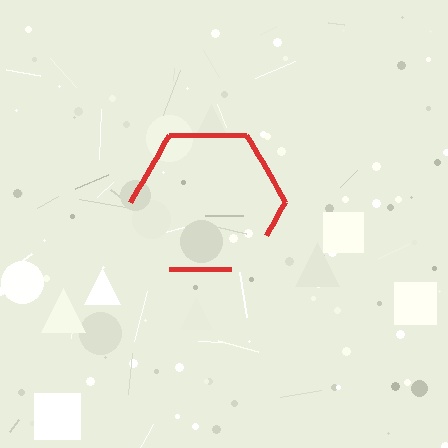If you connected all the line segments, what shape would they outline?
They would outline a hexagon.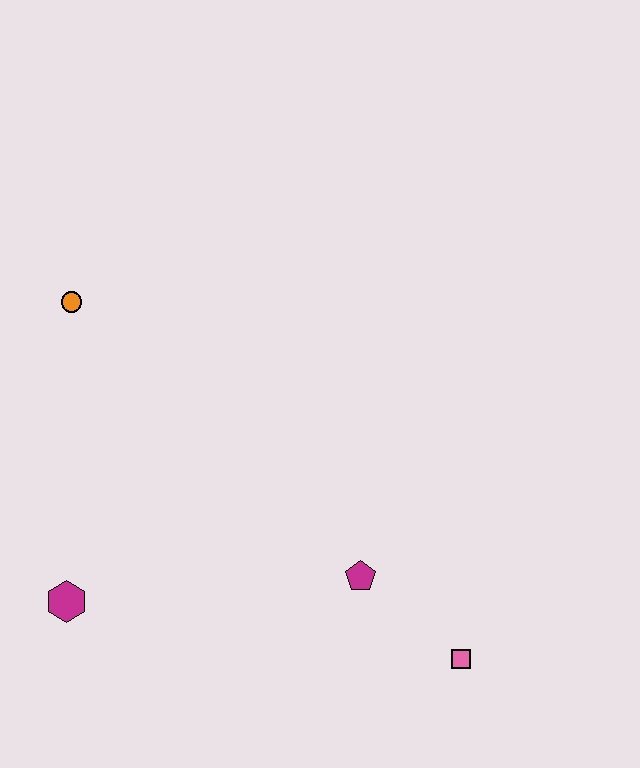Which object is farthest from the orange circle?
The pink square is farthest from the orange circle.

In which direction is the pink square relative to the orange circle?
The pink square is to the right of the orange circle.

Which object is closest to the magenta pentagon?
The pink square is closest to the magenta pentagon.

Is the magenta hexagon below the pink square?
No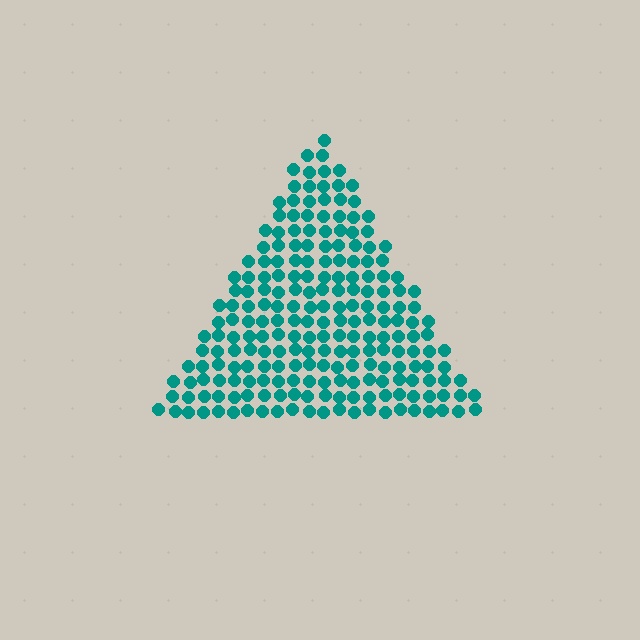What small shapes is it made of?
It is made of small circles.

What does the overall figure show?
The overall figure shows a triangle.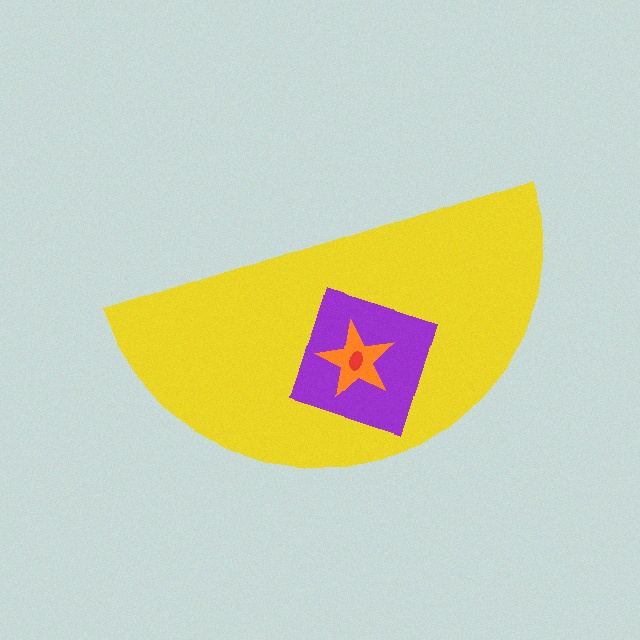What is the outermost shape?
The yellow semicircle.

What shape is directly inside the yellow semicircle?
The purple diamond.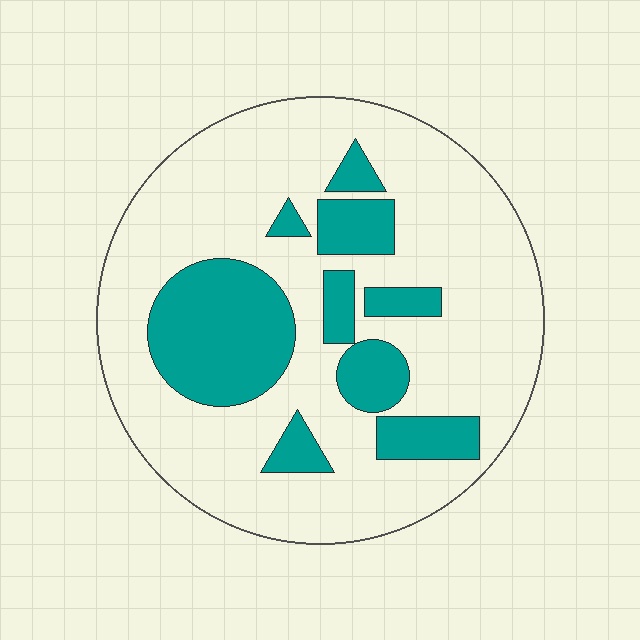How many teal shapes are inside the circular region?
9.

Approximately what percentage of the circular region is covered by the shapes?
Approximately 25%.